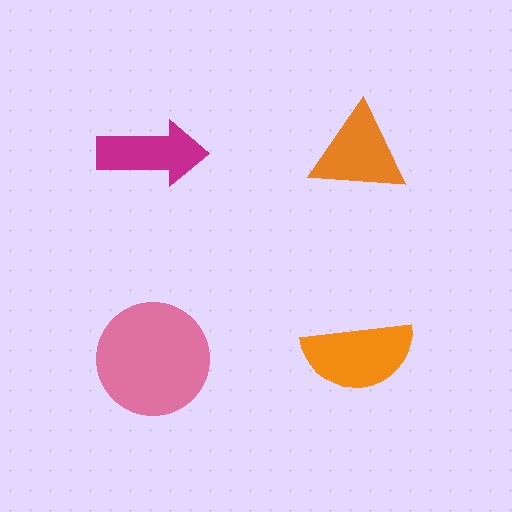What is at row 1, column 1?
A magenta arrow.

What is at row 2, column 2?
An orange semicircle.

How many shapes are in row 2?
2 shapes.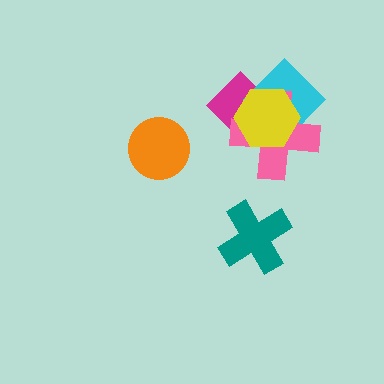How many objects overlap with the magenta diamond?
3 objects overlap with the magenta diamond.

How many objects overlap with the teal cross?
0 objects overlap with the teal cross.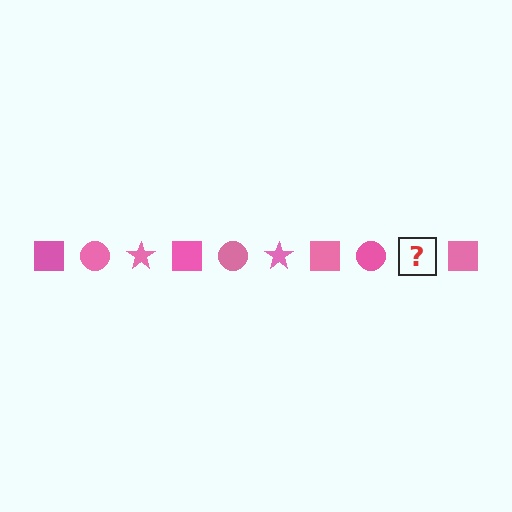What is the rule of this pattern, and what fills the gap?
The rule is that the pattern cycles through square, circle, star shapes in pink. The gap should be filled with a pink star.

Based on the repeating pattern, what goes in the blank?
The blank should be a pink star.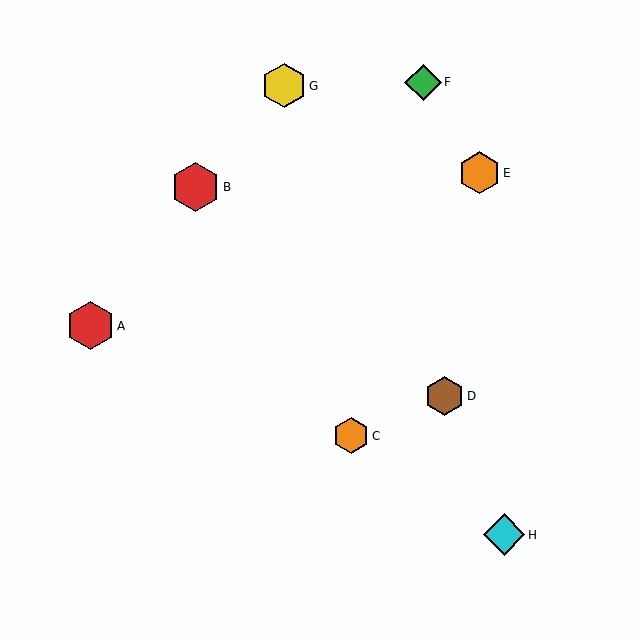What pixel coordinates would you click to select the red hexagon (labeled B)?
Click at (196, 187) to select the red hexagon B.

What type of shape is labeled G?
Shape G is a yellow hexagon.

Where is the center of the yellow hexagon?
The center of the yellow hexagon is at (284, 86).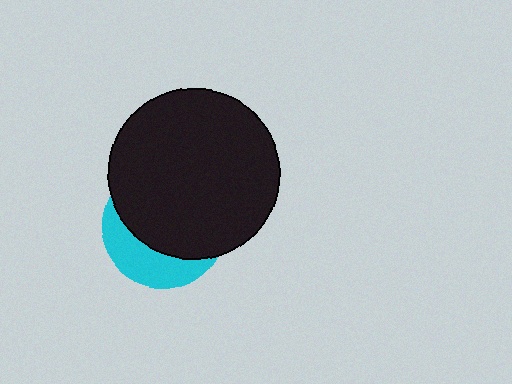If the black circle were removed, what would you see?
You would see the complete cyan circle.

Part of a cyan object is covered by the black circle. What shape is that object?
It is a circle.